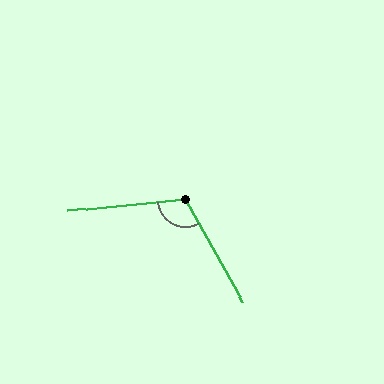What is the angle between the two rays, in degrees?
Approximately 114 degrees.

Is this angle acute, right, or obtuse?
It is obtuse.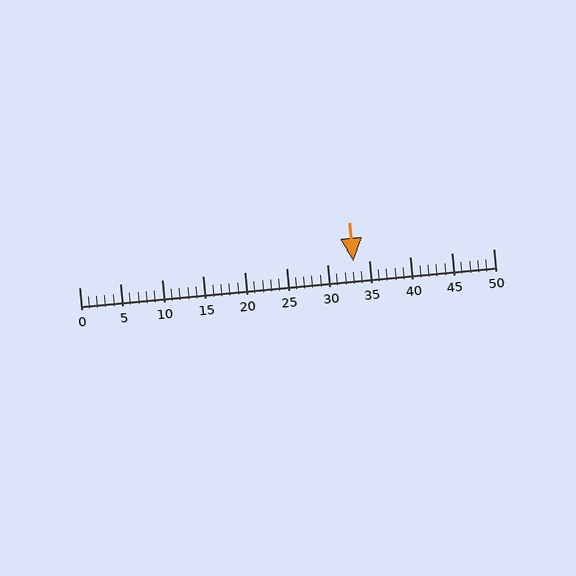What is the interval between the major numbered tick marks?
The major tick marks are spaced 5 units apart.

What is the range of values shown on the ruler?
The ruler shows values from 0 to 50.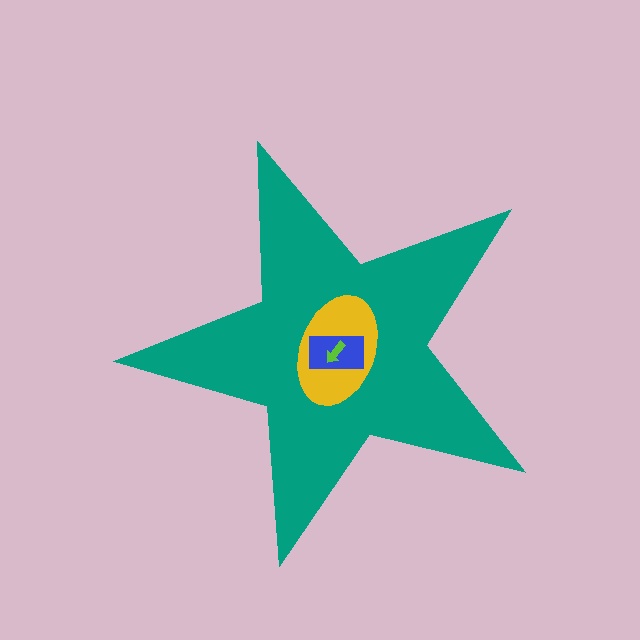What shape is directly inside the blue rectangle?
The lime arrow.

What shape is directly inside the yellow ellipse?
The blue rectangle.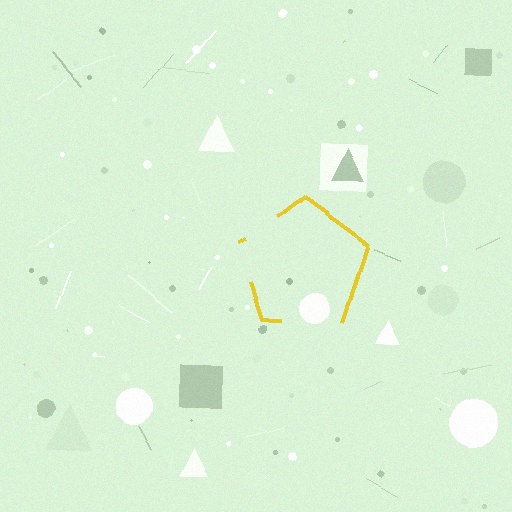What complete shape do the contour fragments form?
The contour fragments form a pentagon.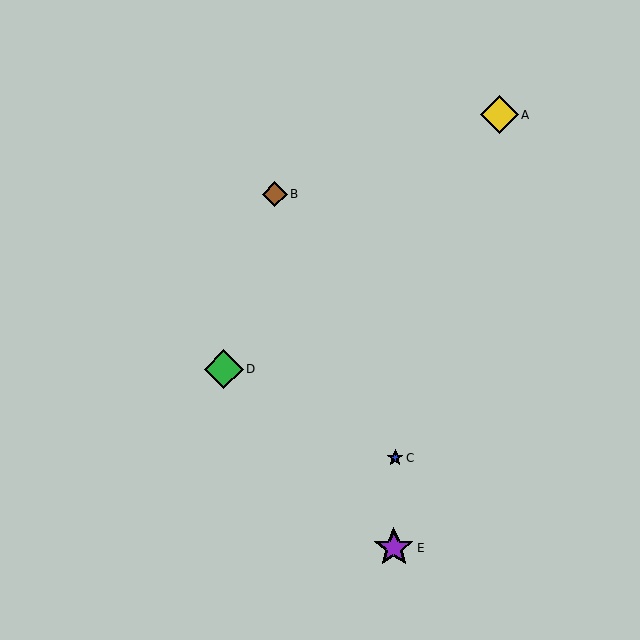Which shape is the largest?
The purple star (labeled E) is the largest.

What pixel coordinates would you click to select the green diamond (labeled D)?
Click at (224, 369) to select the green diamond D.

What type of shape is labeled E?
Shape E is a purple star.